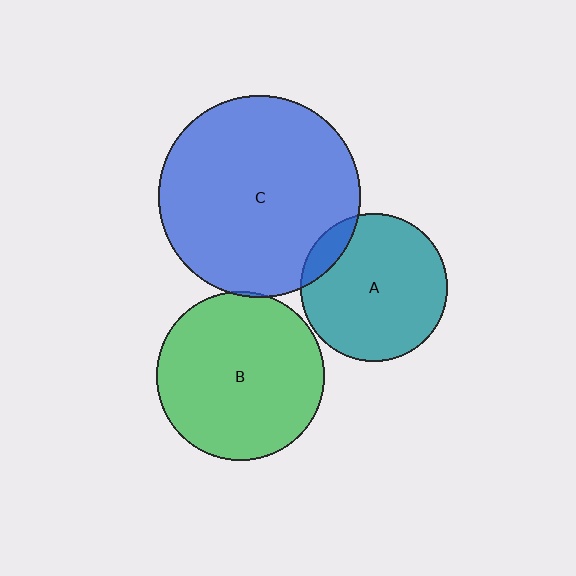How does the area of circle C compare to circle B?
Approximately 1.4 times.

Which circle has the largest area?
Circle C (blue).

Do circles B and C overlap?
Yes.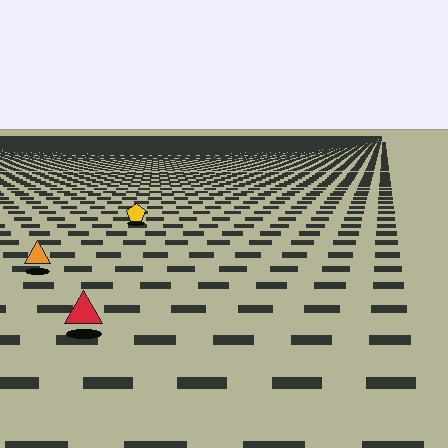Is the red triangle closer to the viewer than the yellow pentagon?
Yes. The red triangle is closer — you can tell from the texture gradient: the ground texture is coarser near it.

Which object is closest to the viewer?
The red triangle is closest. The texture marks near it are larger and more spread out.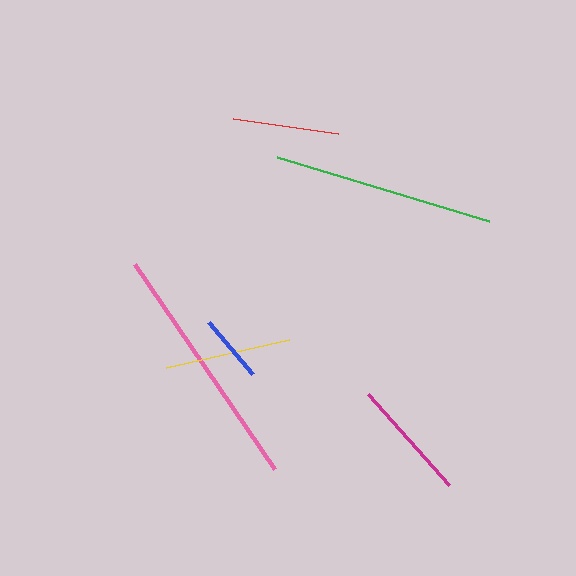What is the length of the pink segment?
The pink segment is approximately 248 pixels long.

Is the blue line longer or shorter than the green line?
The green line is longer than the blue line.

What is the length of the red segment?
The red segment is approximately 106 pixels long.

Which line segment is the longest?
The pink line is the longest at approximately 248 pixels.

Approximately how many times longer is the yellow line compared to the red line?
The yellow line is approximately 1.2 times the length of the red line.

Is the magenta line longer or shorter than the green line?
The green line is longer than the magenta line.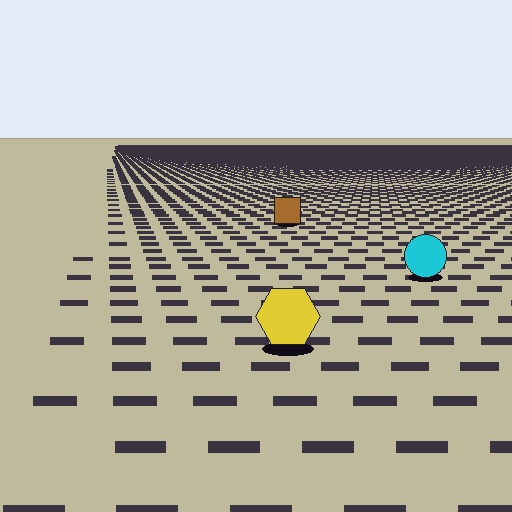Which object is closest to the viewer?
The yellow hexagon is closest. The texture marks near it are larger and more spread out.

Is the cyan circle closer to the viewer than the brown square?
Yes. The cyan circle is closer — you can tell from the texture gradient: the ground texture is coarser near it.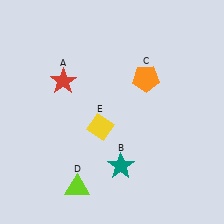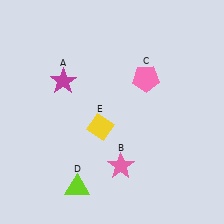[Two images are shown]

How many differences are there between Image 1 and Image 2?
There are 3 differences between the two images.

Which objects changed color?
A changed from red to magenta. B changed from teal to pink. C changed from orange to pink.